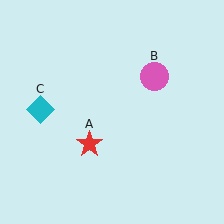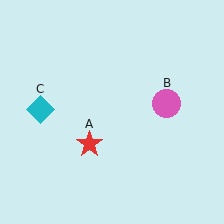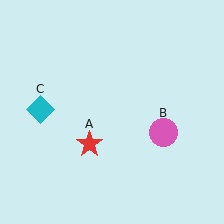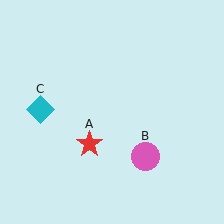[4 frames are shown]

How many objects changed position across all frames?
1 object changed position: pink circle (object B).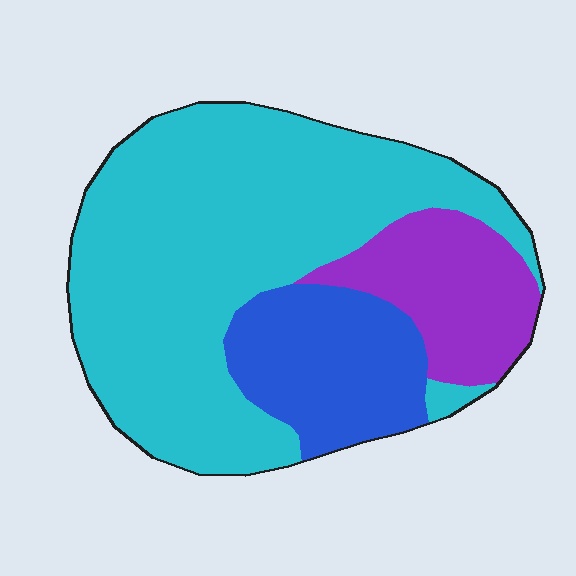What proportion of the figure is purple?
Purple takes up less than a quarter of the figure.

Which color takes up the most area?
Cyan, at roughly 65%.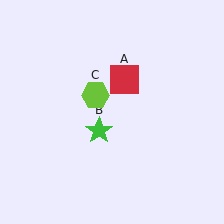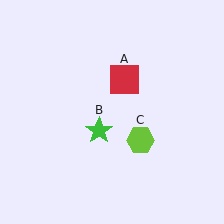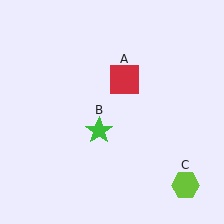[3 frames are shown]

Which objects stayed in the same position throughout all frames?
Red square (object A) and green star (object B) remained stationary.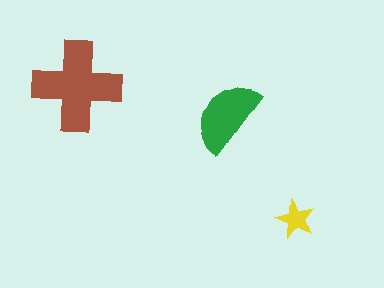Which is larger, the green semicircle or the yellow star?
The green semicircle.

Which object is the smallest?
The yellow star.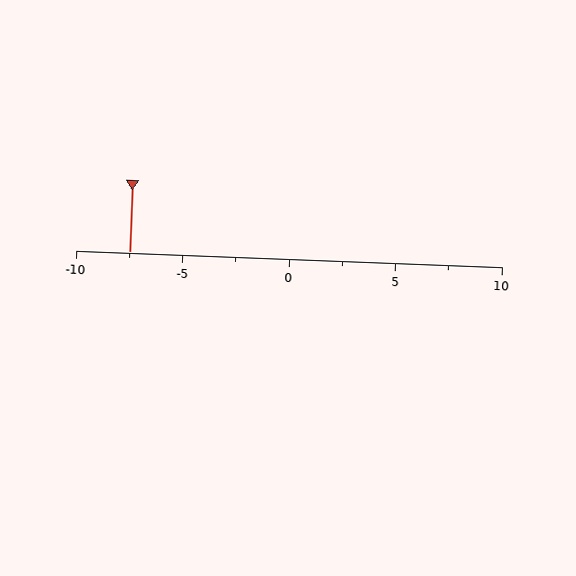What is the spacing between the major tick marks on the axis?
The major ticks are spaced 5 apart.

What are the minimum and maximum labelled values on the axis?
The axis runs from -10 to 10.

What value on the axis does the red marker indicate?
The marker indicates approximately -7.5.